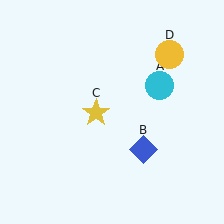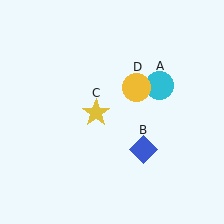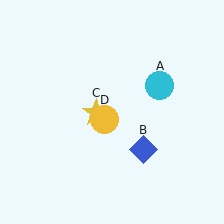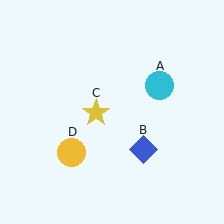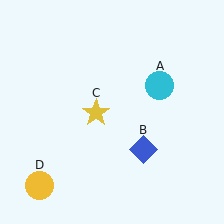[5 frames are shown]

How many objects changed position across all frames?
1 object changed position: yellow circle (object D).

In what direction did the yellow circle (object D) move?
The yellow circle (object D) moved down and to the left.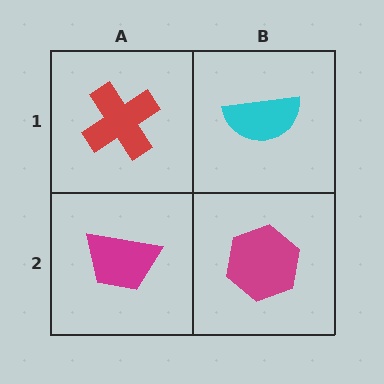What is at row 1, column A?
A red cross.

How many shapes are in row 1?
2 shapes.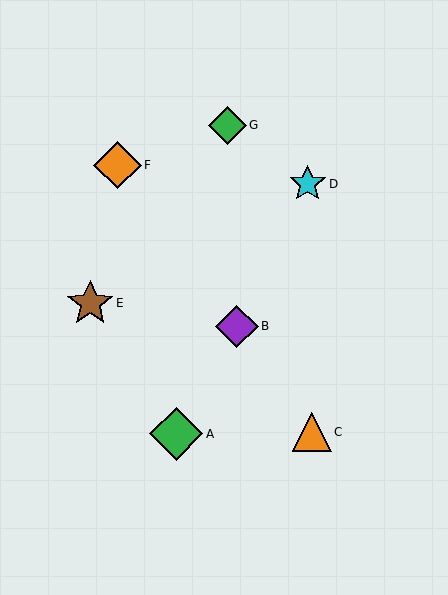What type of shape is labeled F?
Shape F is an orange diamond.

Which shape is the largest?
The green diamond (labeled A) is the largest.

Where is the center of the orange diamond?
The center of the orange diamond is at (118, 165).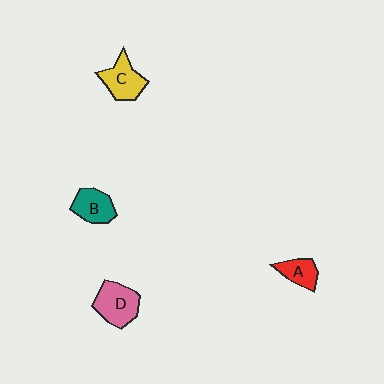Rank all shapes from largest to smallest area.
From largest to smallest: D (pink), C (yellow), B (teal), A (red).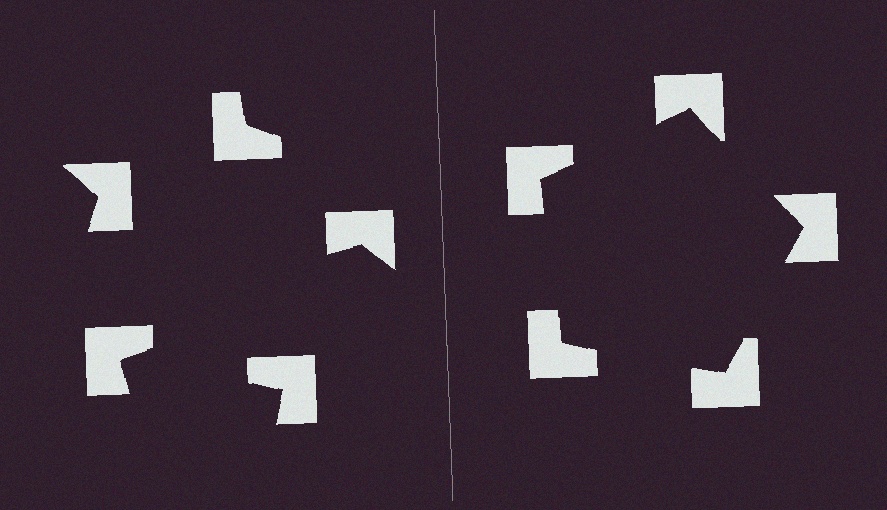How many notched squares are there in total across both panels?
10 — 5 on each side.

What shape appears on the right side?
An illusory pentagon.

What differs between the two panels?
The notched squares are positioned identically on both sides; only the wedge orientations differ. On the right they align to a pentagon; on the left they are misaligned.